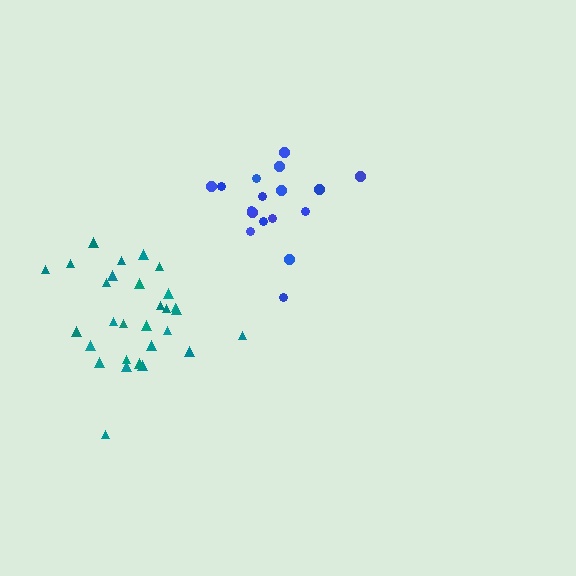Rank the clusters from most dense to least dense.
teal, blue.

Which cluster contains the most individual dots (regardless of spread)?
Teal (30).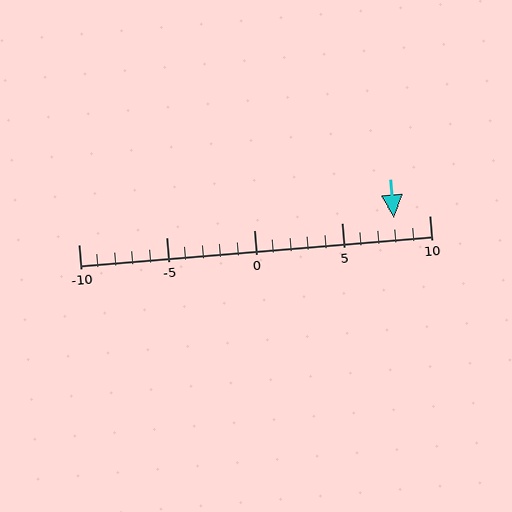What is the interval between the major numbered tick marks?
The major tick marks are spaced 5 units apart.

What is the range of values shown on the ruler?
The ruler shows values from -10 to 10.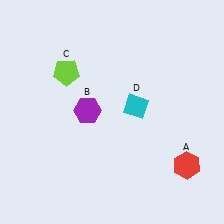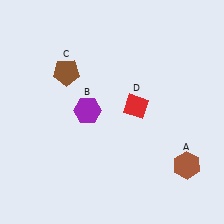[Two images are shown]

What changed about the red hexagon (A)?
In Image 1, A is red. In Image 2, it changed to brown.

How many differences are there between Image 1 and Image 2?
There are 3 differences between the two images.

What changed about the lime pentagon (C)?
In Image 1, C is lime. In Image 2, it changed to brown.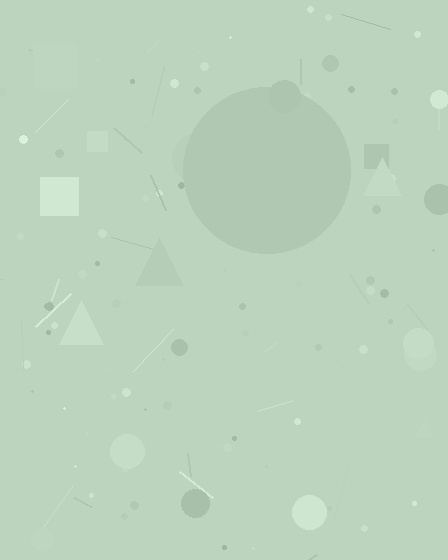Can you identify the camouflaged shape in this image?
The camouflaged shape is a circle.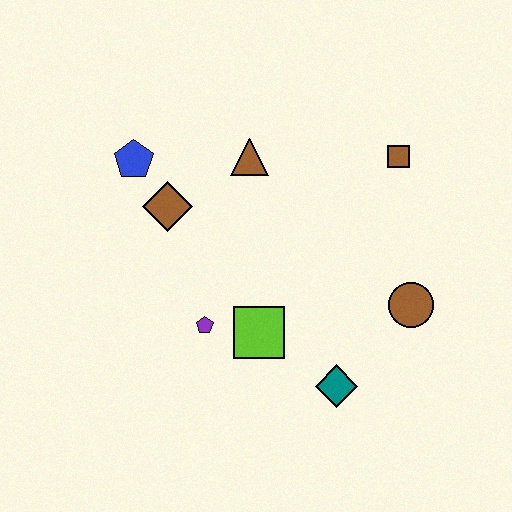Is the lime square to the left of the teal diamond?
Yes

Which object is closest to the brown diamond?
The blue pentagon is closest to the brown diamond.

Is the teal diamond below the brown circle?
Yes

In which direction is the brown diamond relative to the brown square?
The brown diamond is to the left of the brown square.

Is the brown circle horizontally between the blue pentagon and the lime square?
No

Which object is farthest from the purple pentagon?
The brown square is farthest from the purple pentagon.